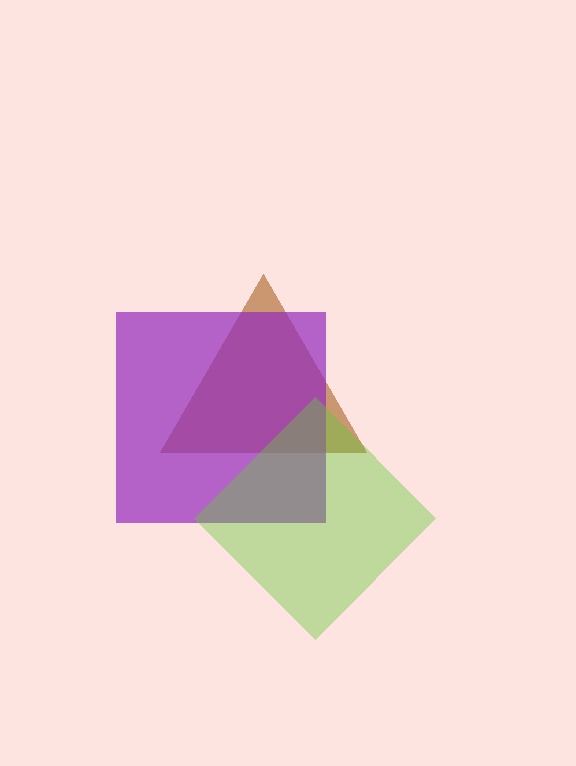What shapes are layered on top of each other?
The layered shapes are: a brown triangle, a purple square, a lime diamond.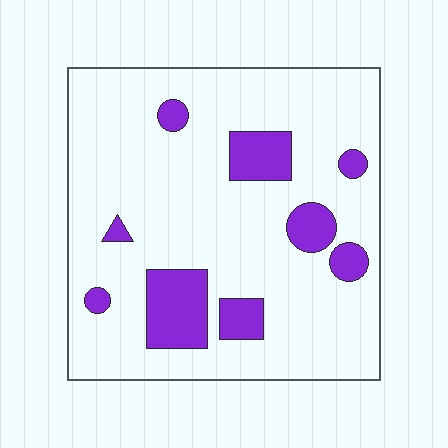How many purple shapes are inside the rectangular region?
9.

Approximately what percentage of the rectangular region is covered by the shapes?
Approximately 15%.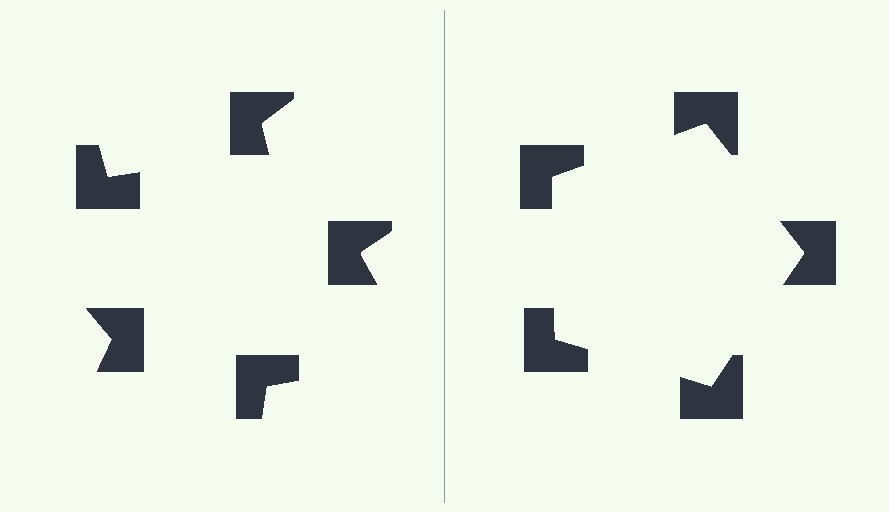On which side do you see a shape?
An illusory pentagon appears on the right side. On the left side the wedge cuts are rotated, so no coherent shape forms.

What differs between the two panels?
The notched squares are positioned identically on both sides; only the wedge orientations differ. On the right they align to a pentagon; on the left they are misaligned.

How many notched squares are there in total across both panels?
10 — 5 on each side.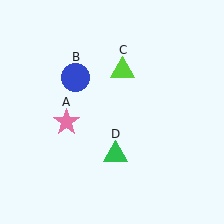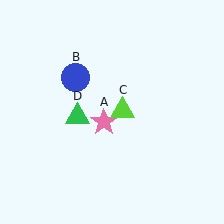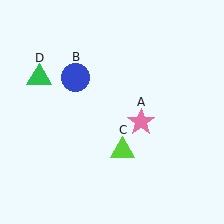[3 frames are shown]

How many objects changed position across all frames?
3 objects changed position: pink star (object A), lime triangle (object C), green triangle (object D).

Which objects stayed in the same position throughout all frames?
Blue circle (object B) remained stationary.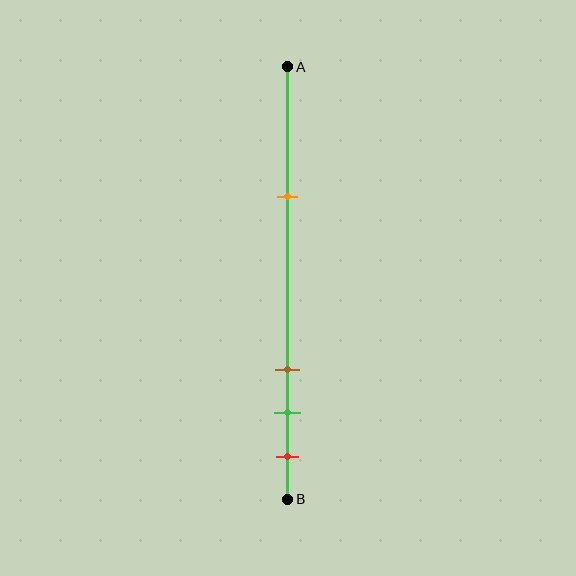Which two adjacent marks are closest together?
The green and red marks are the closest adjacent pair.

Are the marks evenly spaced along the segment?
No, the marks are not evenly spaced.